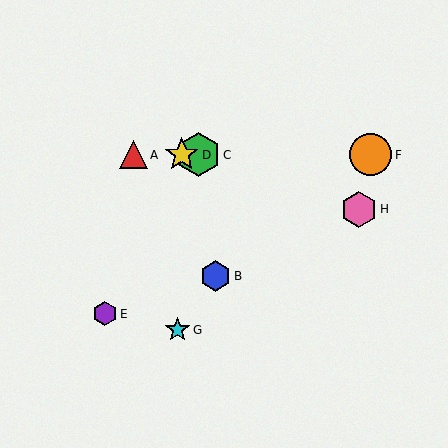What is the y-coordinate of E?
Object E is at y≈314.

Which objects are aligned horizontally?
Objects A, C, D, F are aligned horizontally.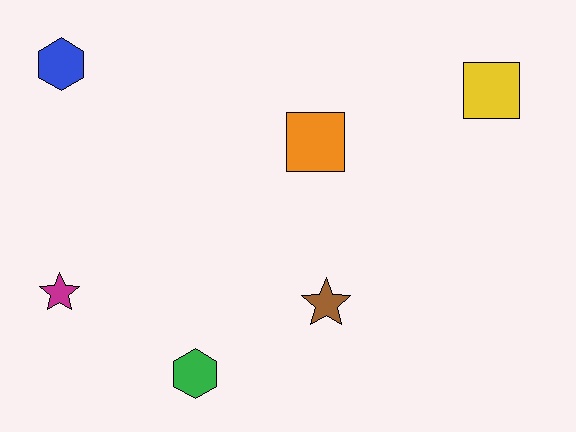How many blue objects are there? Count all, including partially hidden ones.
There is 1 blue object.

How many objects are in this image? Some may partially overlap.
There are 6 objects.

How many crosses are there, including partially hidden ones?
There are no crosses.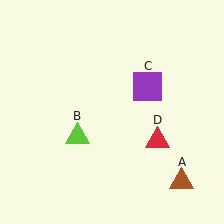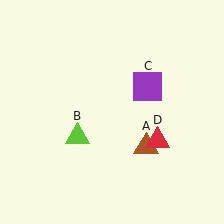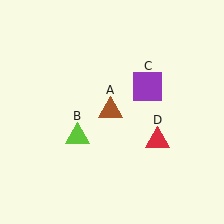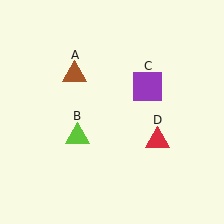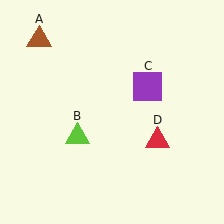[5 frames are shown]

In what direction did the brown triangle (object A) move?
The brown triangle (object A) moved up and to the left.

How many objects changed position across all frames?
1 object changed position: brown triangle (object A).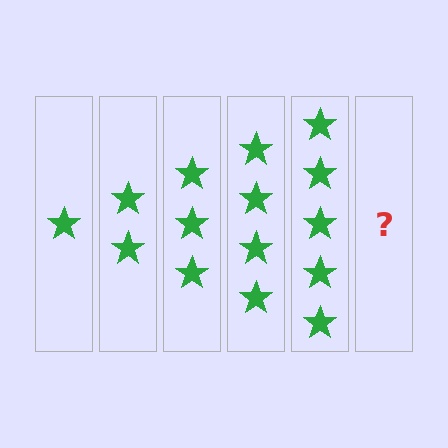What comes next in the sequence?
The next element should be 6 stars.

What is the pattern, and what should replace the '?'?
The pattern is that each step adds one more star. The '?' should be 6 stars.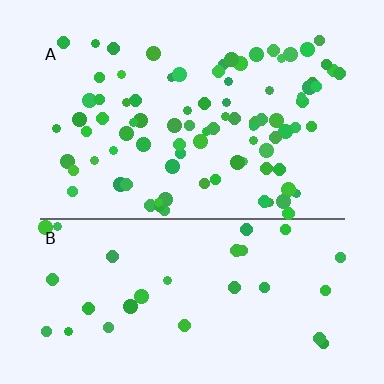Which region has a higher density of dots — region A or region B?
A (the top).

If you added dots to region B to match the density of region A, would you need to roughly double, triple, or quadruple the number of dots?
Approximately triple.